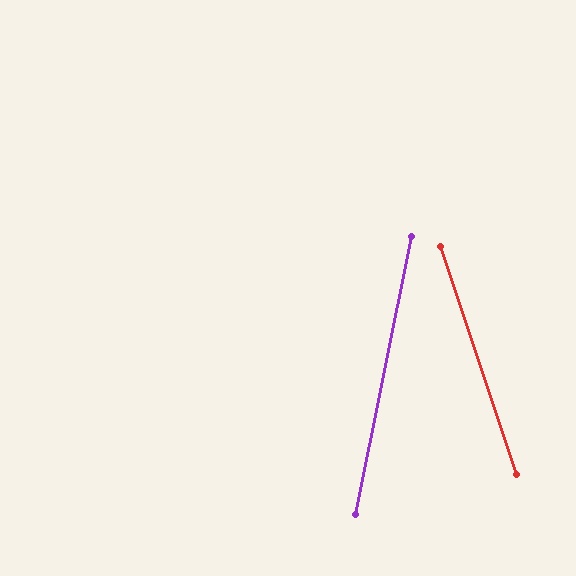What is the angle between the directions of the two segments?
Approximately 30 degrees.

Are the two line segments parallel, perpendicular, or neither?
Neither parallel nor perpendicular — they differ by about 30°.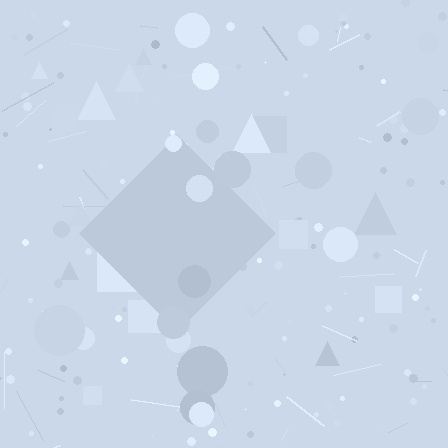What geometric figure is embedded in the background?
A diamond is embedded in the background.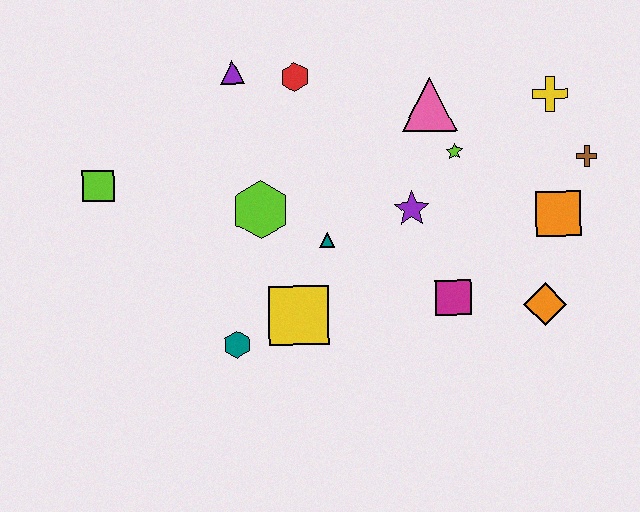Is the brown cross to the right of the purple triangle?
Yes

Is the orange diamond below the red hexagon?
Yes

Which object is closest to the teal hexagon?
The yellow square is closest to the teal hexagon.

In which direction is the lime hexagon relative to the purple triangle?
The lime hexagon is below the purple triangle.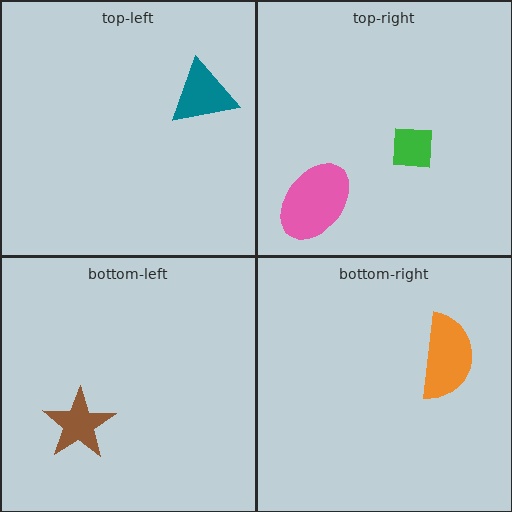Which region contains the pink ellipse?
The top-right region.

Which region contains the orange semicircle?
The bottom-right region.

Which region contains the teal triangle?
The top-left region.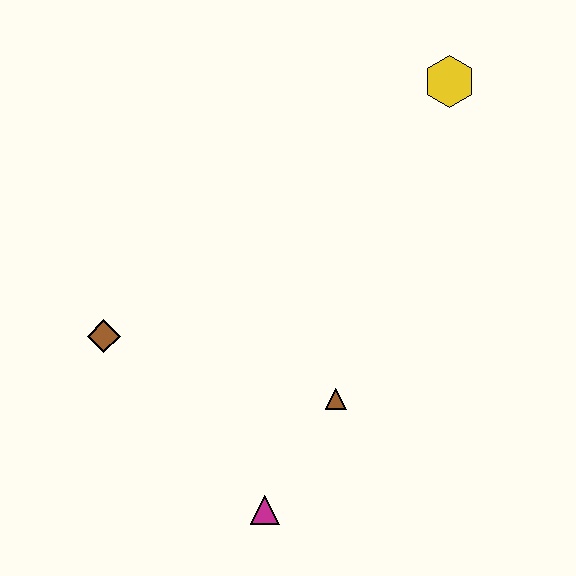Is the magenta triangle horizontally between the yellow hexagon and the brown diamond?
Yes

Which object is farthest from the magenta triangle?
The yellow hexagon is farthest from the magenta triangle.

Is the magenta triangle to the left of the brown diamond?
No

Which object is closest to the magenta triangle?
The brown triangle is closest to the magenta triangle.